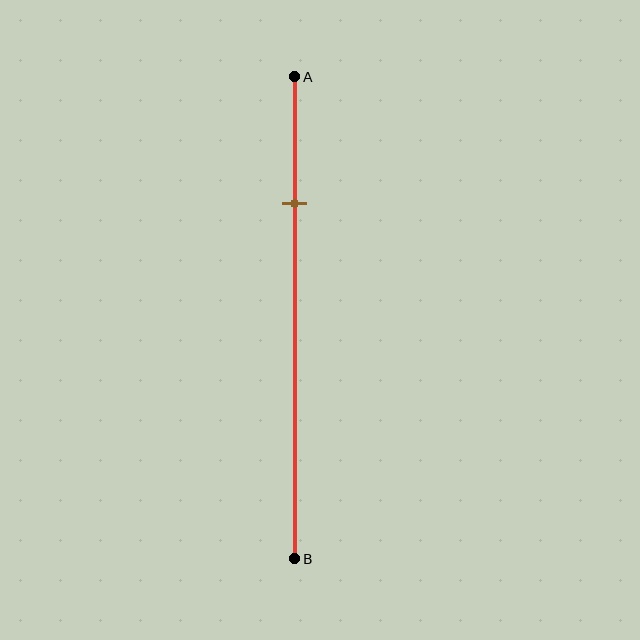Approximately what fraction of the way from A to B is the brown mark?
The brown mark is approximately 25% of the way from A to B.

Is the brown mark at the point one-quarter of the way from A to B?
Yes, the mark is approximately at the one-quarter point.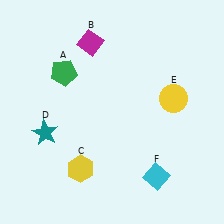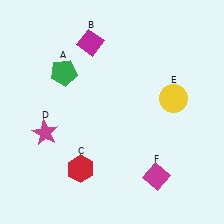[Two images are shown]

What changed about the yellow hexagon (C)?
In Image 1, C is yellow. In Image 2, it changed to red.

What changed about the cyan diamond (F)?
In Image 1, F is cyan. In Image 2, it changed to magenta.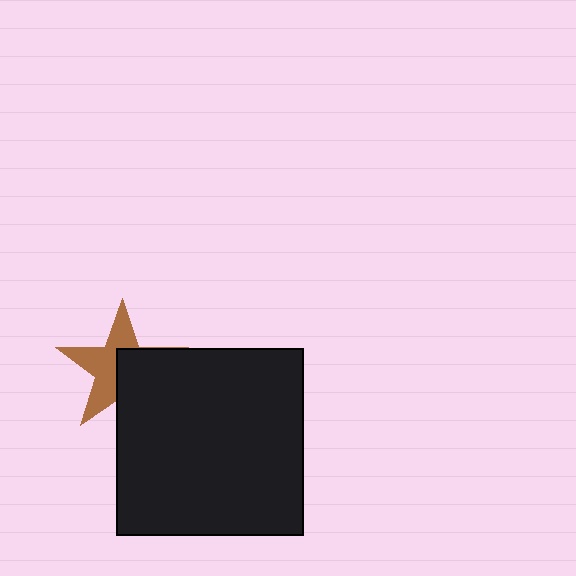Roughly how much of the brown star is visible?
About half of it is visible (roughly 52%).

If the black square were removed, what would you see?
You would see the complete brown star.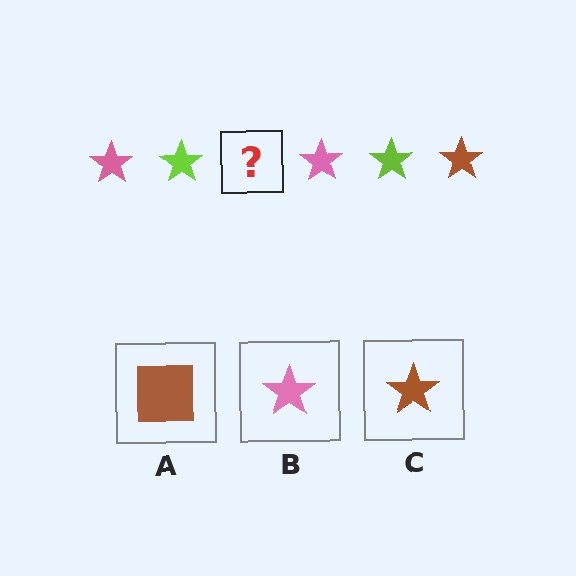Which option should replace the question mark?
Option C.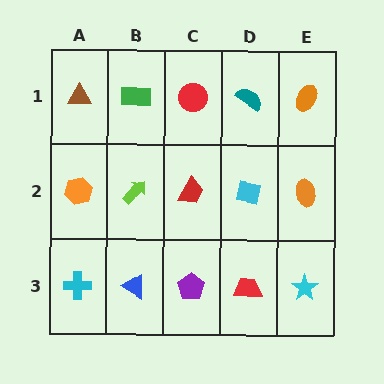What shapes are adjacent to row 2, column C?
A red circle (row 1, column C), a purple pentagon (row 3, column C), a lime arrow (row 2, column B), a cyan square (row 2, column D).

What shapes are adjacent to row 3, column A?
An orange hexagon (row 2, column A), a blue triangle (row 3, column B).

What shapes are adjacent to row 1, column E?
An orange ellipse (row 2, column E), a teal semicircle (row 1, column D).